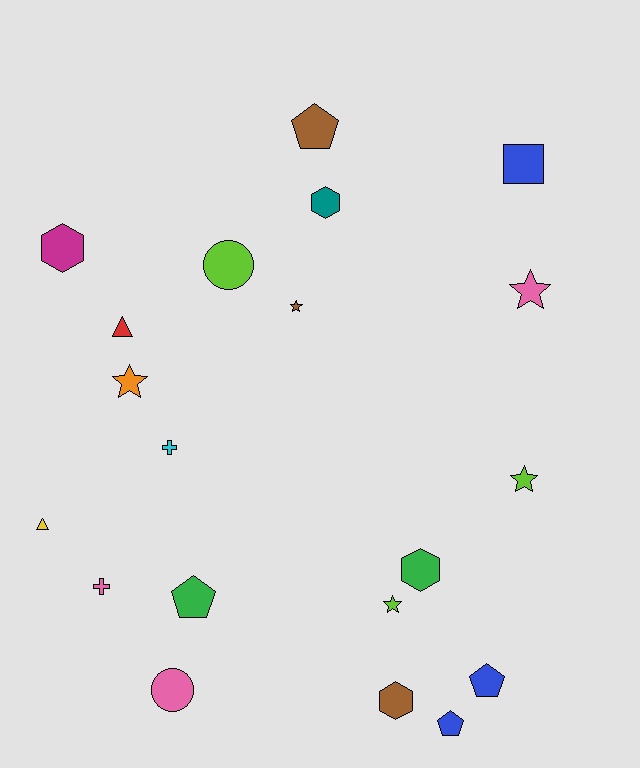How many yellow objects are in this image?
There is 1 yellow object.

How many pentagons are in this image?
There are 4 pentagons.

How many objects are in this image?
There are 20 objects.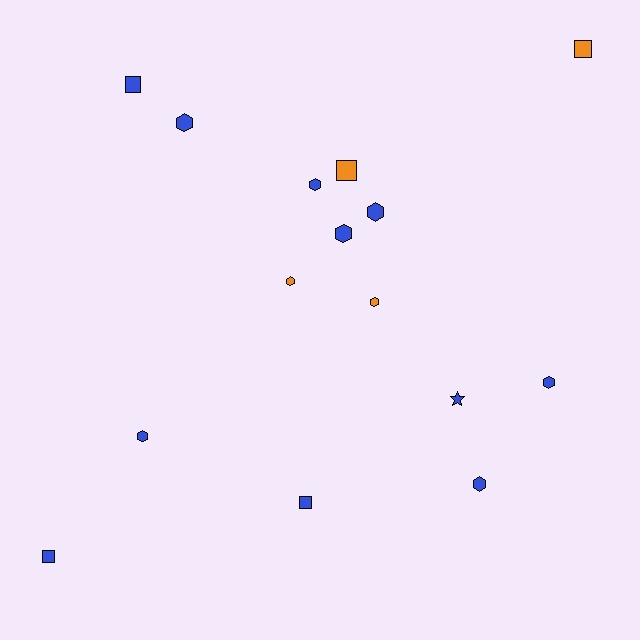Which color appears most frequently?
Blue, with 11 objects.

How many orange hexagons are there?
There are 2 orange hexagons.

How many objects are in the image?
There are 15 objects.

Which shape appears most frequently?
Hexagon, with 9 objects.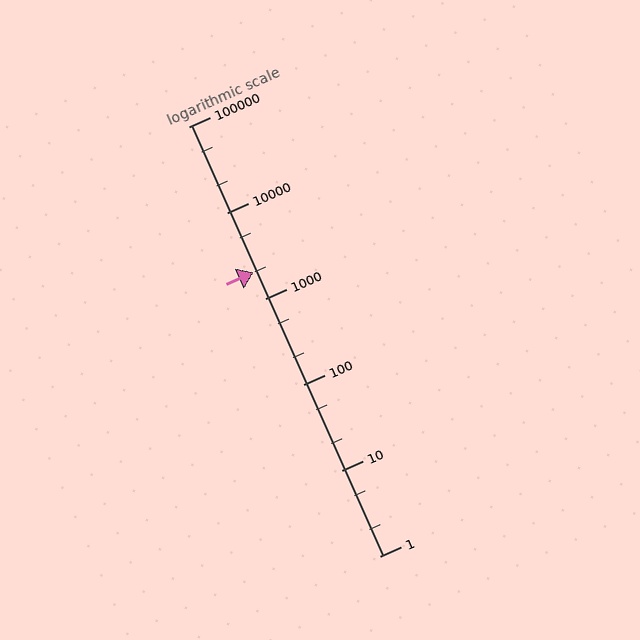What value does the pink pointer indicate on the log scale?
The pointer indicates approximately 2000.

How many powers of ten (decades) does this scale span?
The scale spans 5 decades, from 1 to 100000.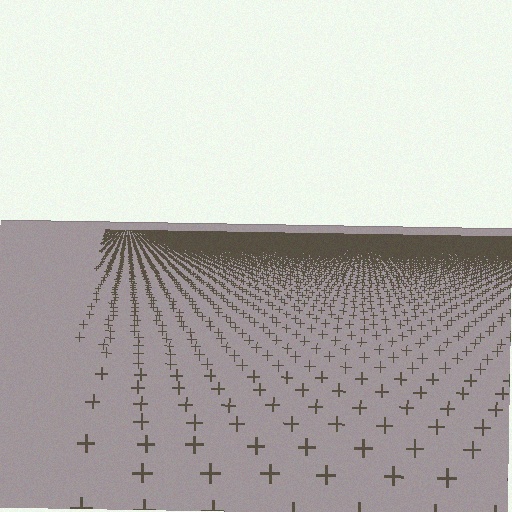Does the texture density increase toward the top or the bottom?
Density increases toward the top.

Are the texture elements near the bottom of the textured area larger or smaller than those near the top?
Larger. Near the bottom, elements are closer to the viewer and appear at a bigger on-screen size.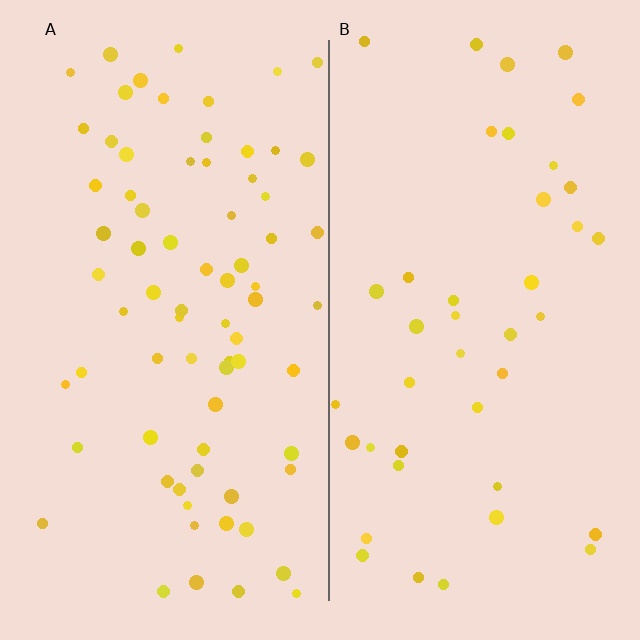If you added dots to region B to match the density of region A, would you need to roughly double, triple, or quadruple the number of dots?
Approximately double.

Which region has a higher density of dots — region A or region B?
A (the left).